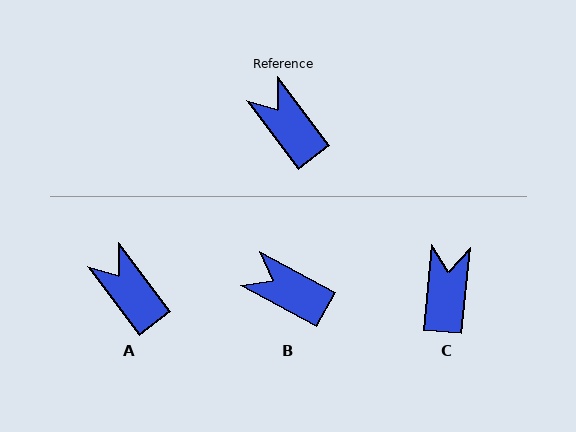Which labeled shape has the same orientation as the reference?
A.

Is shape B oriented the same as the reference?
No, it is off by about 24 degrees.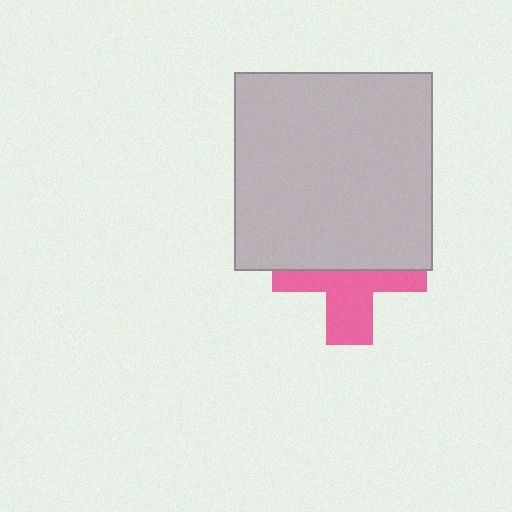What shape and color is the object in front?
The object in front is a light gray square.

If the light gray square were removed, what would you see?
You would see the complete pink cross.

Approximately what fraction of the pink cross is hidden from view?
Roughly 54% of the pink cross is hidden behind the light gray square.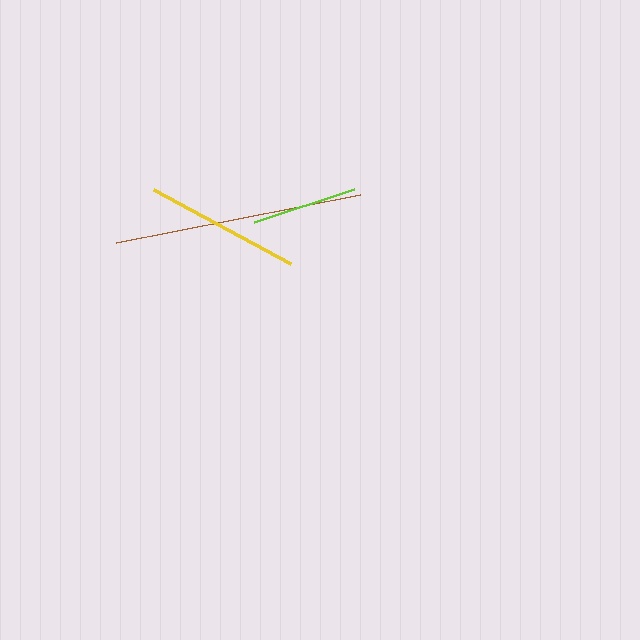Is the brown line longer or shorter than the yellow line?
The brown line is longer than the yellow line.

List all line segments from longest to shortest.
From longest to shortest: brown, yellow, lime.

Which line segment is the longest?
The brown line is the longest at approximately 248 pixels.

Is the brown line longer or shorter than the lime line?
The brown line is longer than the lime line.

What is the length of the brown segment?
The brown segment is approximately 248 pixels long.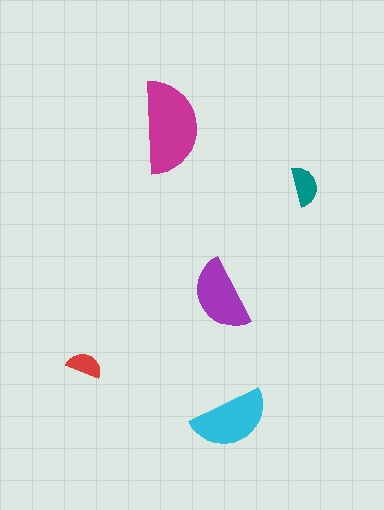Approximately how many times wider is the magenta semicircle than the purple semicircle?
About 1.5 times wider.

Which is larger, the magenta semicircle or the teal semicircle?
The magenta one.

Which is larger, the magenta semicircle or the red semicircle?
The magenta one.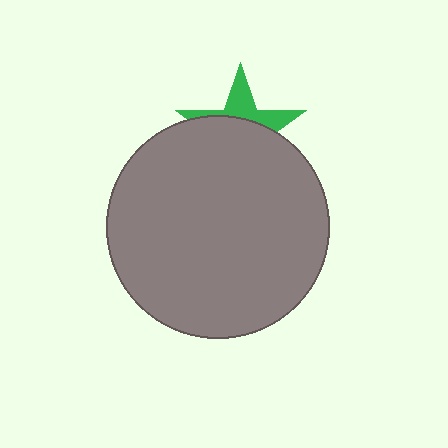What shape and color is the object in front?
The object in front is a gray circle.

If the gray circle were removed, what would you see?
You would see the complete green star.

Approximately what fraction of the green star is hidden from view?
Roughly 63% of the green star is hidden behind the gray circle.